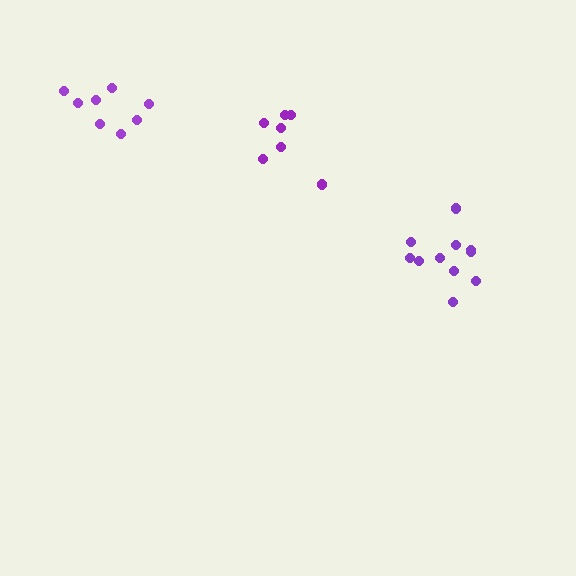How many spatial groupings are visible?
There are 3 spatial groupings.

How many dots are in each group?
Group 1: 7 dots, Group 2: 8 dots, Group 3: 11 dots (26 total).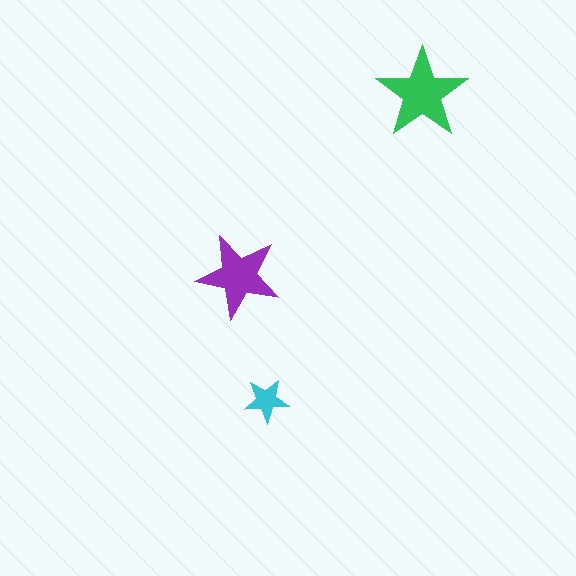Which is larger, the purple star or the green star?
The green one.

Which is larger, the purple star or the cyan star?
The purple one.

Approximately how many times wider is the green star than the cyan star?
About 2 times wider.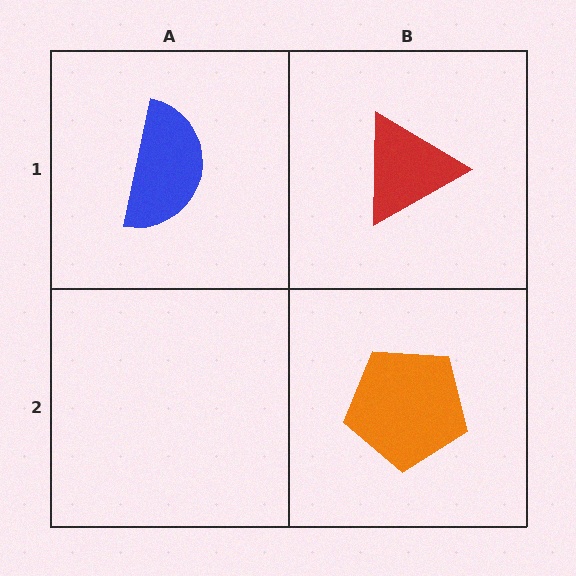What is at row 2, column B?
An orange pentagon.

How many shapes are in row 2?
1 shape.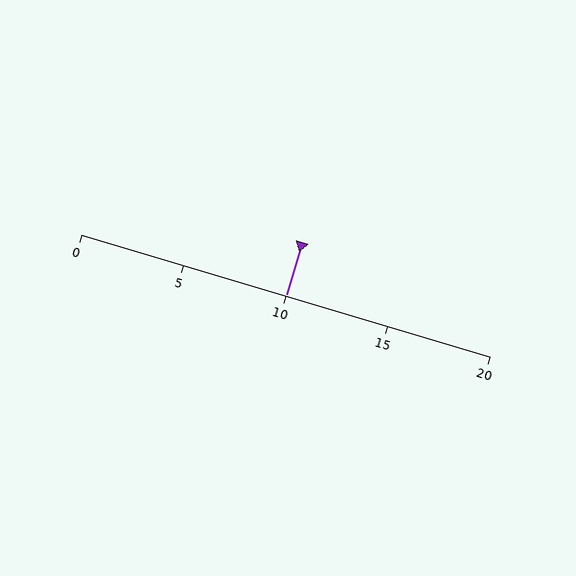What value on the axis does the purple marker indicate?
The marker indicates approximately 10.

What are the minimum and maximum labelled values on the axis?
The axis runs from 0 to 20.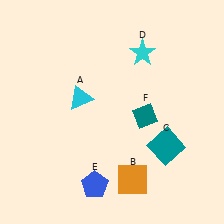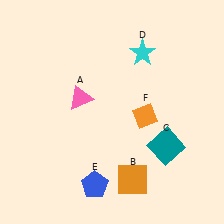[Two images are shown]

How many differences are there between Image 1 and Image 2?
There are 2 differences between the two images.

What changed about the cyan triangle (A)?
In Image 1, A is cyan. In Image 2, it changed to pink.